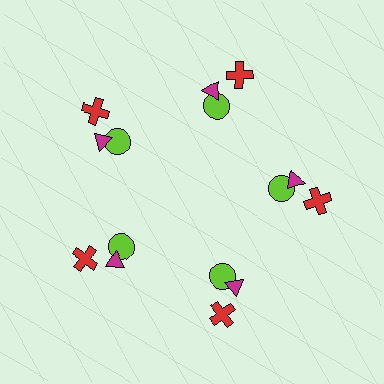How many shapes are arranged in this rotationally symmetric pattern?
There are 15 shapes, arranged in 5 groups of 3.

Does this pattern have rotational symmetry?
Yes, this pattern has 5-fold rotational symmetry. It looks the same after rotating 72 degrees around the center.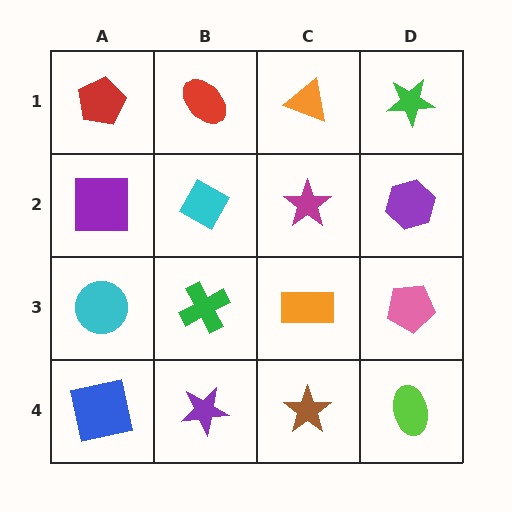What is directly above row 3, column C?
A magenta star.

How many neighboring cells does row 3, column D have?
3.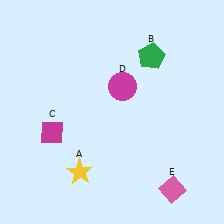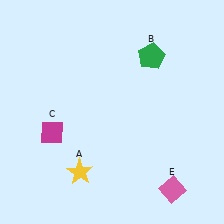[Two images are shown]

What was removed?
The magenta circle (D) was removed in Image 2.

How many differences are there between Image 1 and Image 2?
There is 1 difference between the two images.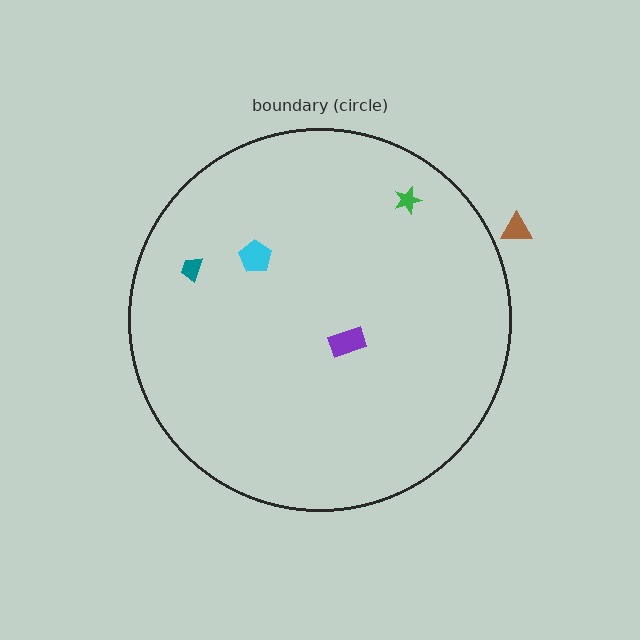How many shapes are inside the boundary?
4 inside, 1 outside.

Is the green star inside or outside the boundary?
Inside.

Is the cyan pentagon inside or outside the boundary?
Inside.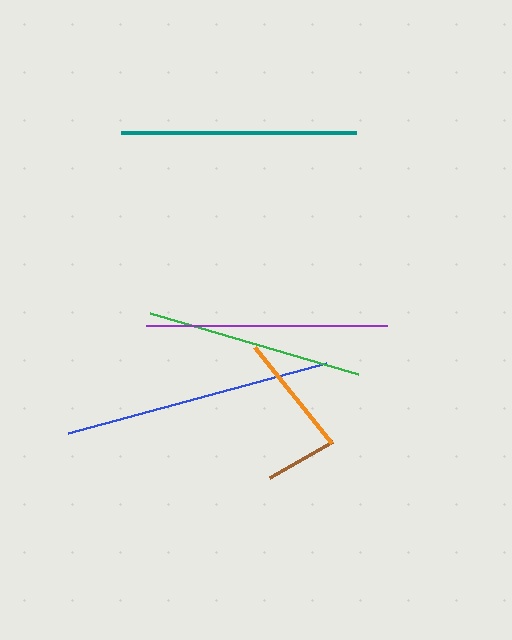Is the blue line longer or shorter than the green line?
The blue line is longer than the green line.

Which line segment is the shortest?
The brown line is the shortest at approximately 73 pixels.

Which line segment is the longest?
The blue line is the longest at approximately 268 pixels.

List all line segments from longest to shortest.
From longest to shortest: blue, purple, teal, green, orange, brown.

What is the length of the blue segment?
The blue segment is approximately 268 pixels long.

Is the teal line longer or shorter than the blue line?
The blue line is longer than the teal line.